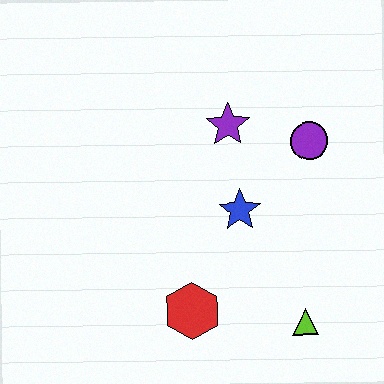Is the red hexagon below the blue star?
Yes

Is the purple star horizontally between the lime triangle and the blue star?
No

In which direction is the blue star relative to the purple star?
The blue star is below the purple star.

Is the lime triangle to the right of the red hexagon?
Yes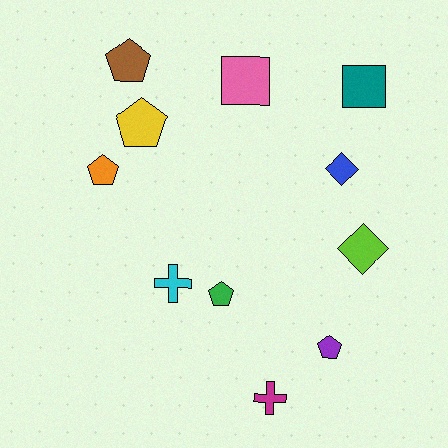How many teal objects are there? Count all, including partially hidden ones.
There is 1 teal object.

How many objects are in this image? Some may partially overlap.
There are 11 objects.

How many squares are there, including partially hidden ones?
There are 2 squares.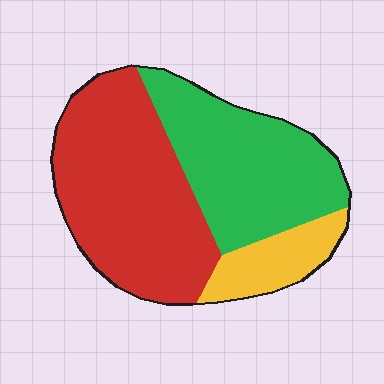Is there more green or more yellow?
Green.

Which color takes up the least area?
Yellow, at roughly 15%.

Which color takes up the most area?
Red, at roughly 50%.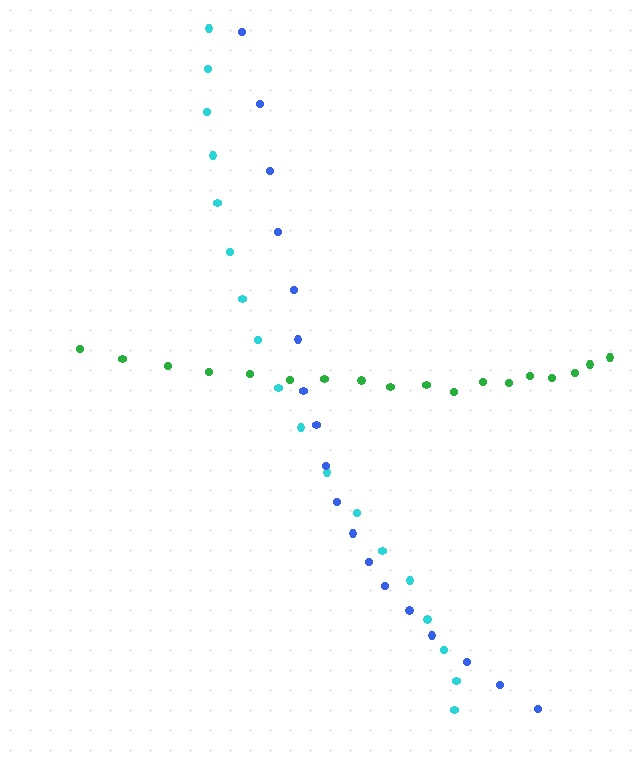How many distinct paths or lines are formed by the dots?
There are 3 distinct paths.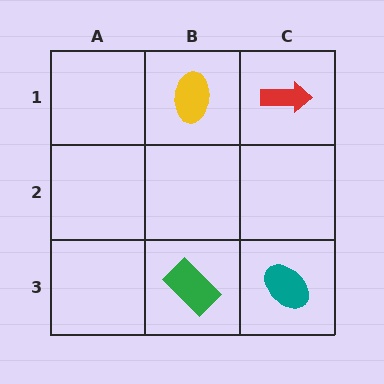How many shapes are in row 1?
2 shapes.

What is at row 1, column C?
A red arrow.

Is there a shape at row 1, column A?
No, that cell is empty.